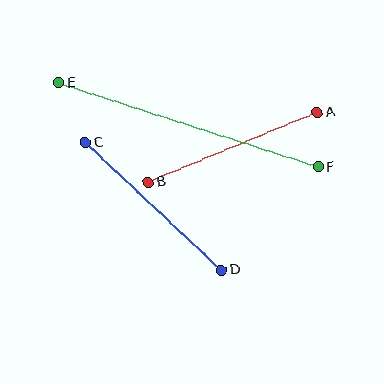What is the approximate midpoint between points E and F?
The midpoint is at approximately (189, 125) pixels.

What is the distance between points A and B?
The distance is approximately 183 pixels.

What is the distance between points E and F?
The distance is approximately 273 pixels.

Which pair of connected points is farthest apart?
Points E and F are farthest apart.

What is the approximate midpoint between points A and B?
The midpoint is at approximately (233, 147) pixels.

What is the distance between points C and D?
The distance is approximately 187 pixels.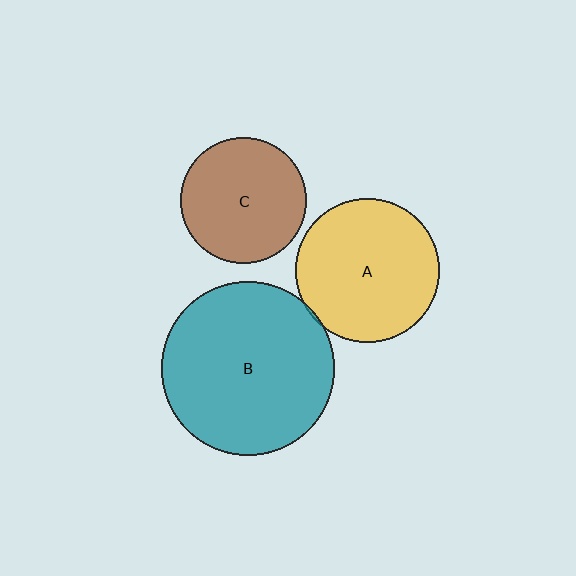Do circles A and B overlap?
Yes.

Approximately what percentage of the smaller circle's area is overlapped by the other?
Approximately 5%.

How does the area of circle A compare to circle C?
Approximately 1.3 times.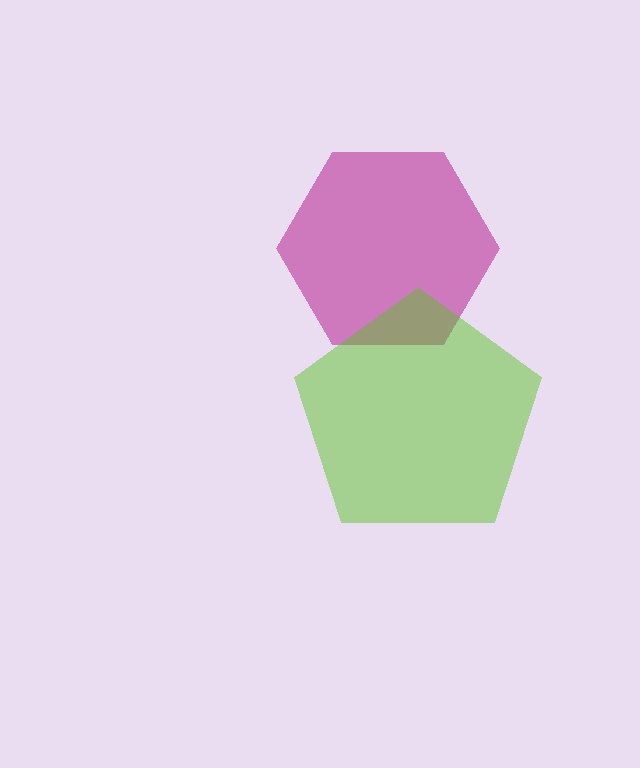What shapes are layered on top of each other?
The layered shapes are: a magenta hexagon, a lime pentagon.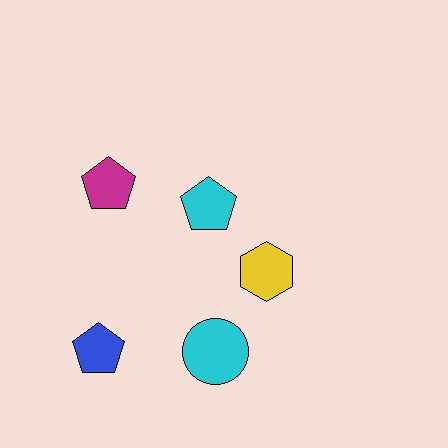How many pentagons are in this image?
There are 3 pentagons.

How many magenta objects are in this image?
There is 1 magenta object.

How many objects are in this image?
There are 5 objects.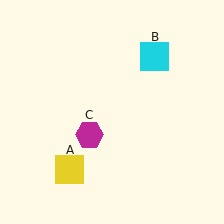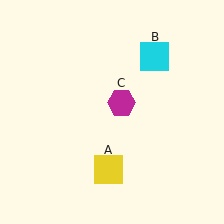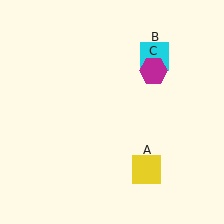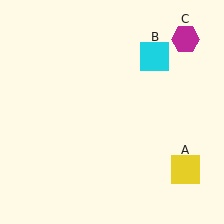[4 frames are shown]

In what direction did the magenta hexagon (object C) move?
The magenta hexagon (object C) moved up and to the right.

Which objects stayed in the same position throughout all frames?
Cyan square (object B) remained stationary.